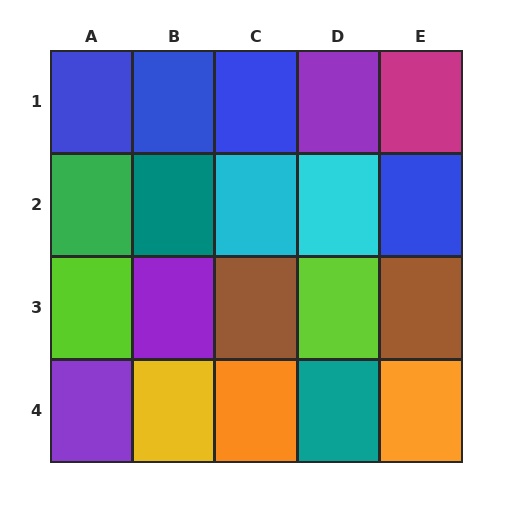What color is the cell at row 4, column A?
Purple.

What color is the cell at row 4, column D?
Teal.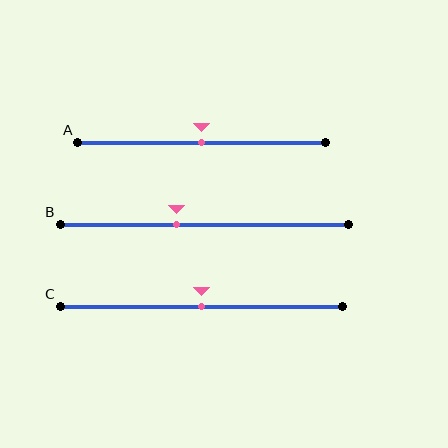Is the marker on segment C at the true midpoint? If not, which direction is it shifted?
Yes, the marker on segment C is at the true midpoint.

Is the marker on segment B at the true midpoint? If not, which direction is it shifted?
No, the marker on segment B is shifted to the left by about 10% of the segment length.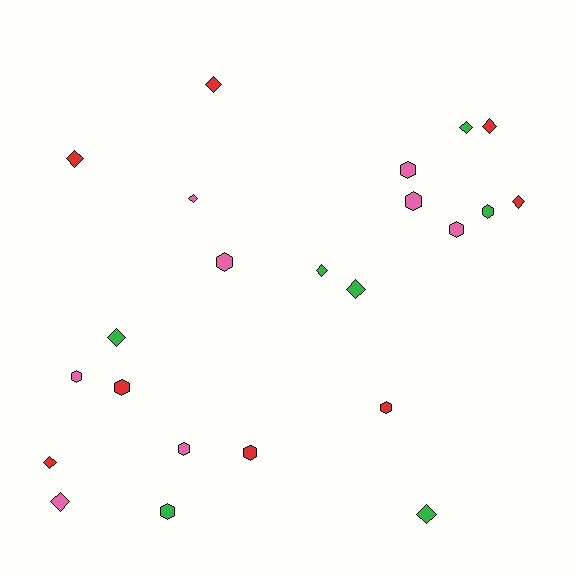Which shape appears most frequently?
Diamond, with 12 objects.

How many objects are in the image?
There are 23 objects.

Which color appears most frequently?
Pink, with 8 objects.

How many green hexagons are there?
There are 2 green hexagons.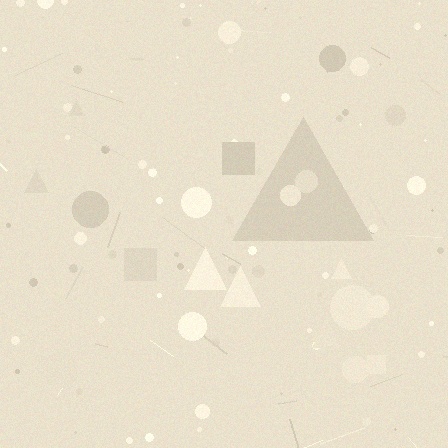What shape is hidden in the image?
A triangle is hidden in the image.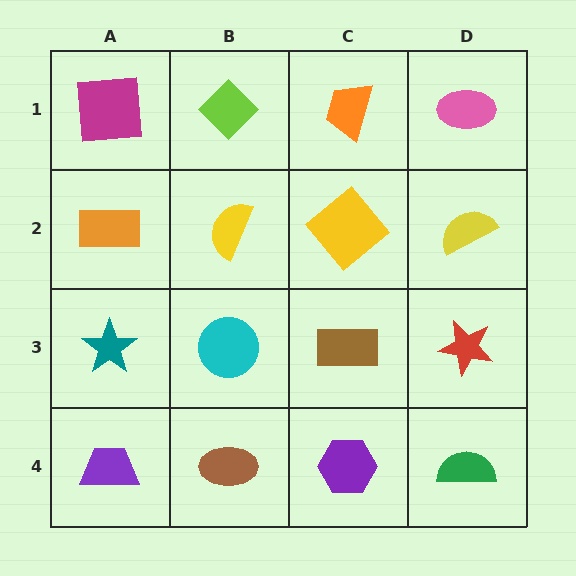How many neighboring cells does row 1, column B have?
3.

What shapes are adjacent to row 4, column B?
A cyan circle (row 3, column B), a purple trapezoid (row 4, column A), a purple hexagon (row 4, column C).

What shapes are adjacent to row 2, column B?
A lime diamond (row 1, column B), a cyan circle (row 3, column B), an orange rectangle (row 2, column A), a yellow diamond (row 2, column C).